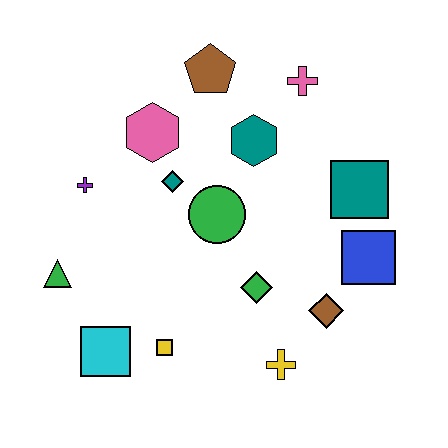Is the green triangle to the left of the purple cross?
Yes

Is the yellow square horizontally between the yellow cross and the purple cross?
Yes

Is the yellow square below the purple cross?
Yes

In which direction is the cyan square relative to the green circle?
The cyan square is below the green circle.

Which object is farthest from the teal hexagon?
The cyan square is farthest from the teal hexagon.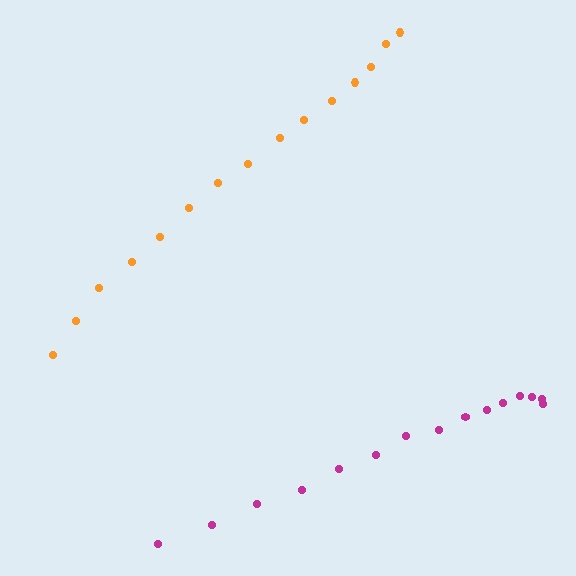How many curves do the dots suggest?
There are 2 distinct paths.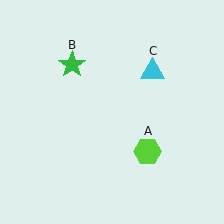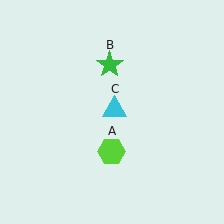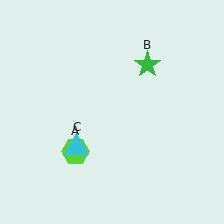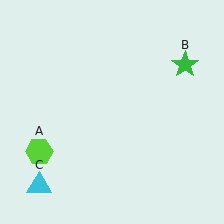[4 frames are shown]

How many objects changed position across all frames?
3 objects changed position: lime hexagon (object A), green star (object B), cyan triangle (object C).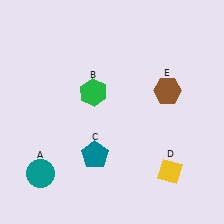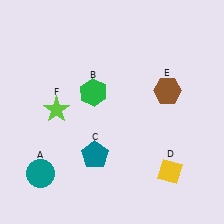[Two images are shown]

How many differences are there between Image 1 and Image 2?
There is 1 difference between the two images.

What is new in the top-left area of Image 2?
A lime star (F) was added in the top-left area of Image 2.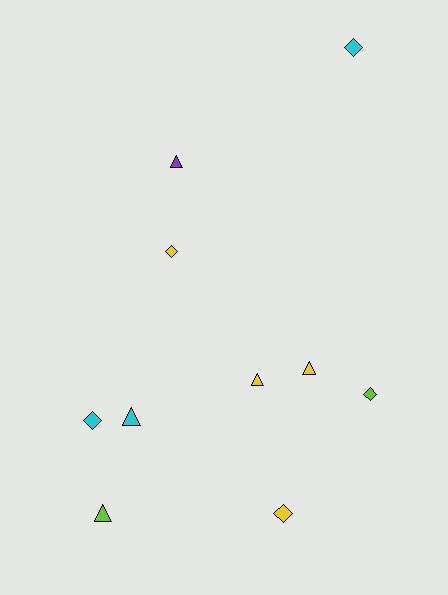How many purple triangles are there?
There is 1 purple triangle.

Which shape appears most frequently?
Diamond, with 5 objects.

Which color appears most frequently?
Yellow, with 4 objects.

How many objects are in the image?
There are 10 objects.